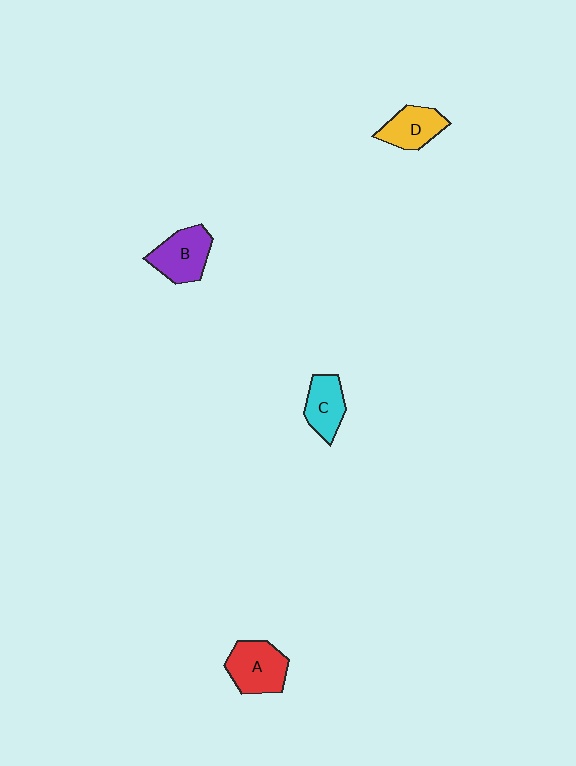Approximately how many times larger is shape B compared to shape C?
Approximately 1.2 times.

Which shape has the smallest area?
Shape C (cyan).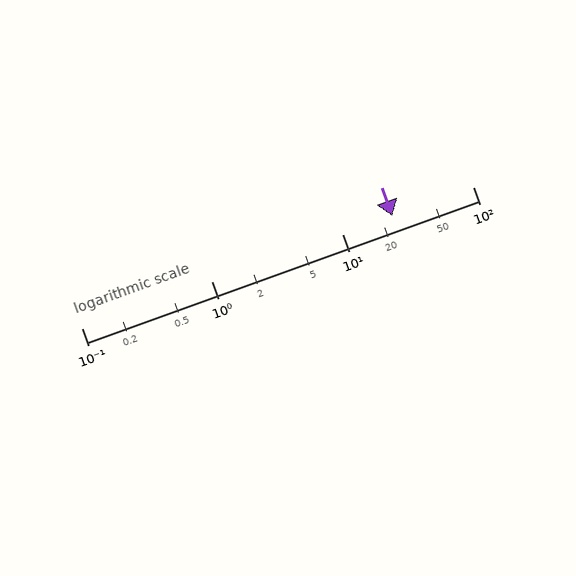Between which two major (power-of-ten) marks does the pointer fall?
The pointer is between 10 and 100.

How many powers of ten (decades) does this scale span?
The scale spans 3 decades, from 0.1 to 100.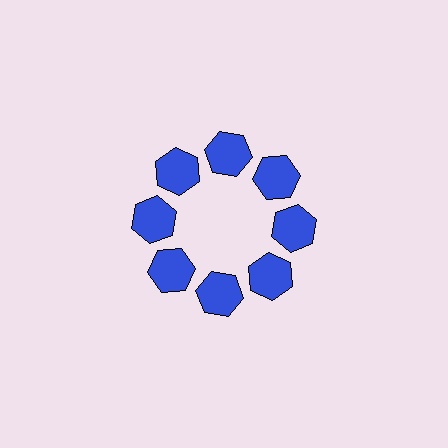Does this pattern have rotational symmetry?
Yes, this pattern has 8-fold rotational symmetry. It looks the same after rotating 45 degrees around the center.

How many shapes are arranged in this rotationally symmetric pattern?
There are 8 shapes, arranged in 8 groups of 1.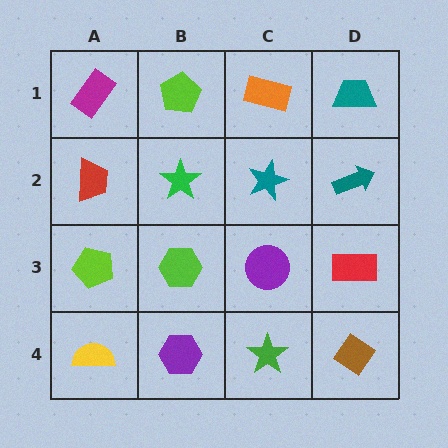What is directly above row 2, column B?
A lime pentagon.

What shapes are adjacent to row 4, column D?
A red rectangle (row 3, column D), a green star (row 4, column C).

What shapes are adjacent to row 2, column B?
A lime pentagon (row 1, column B), a lime hexagon (row 3, column B), a red trapezoid (row 2, column A), a teal star (row 2, column C).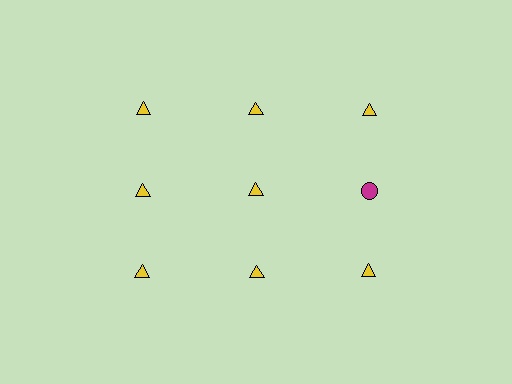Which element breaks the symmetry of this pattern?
The magenta circle in the second row, center column breaks the symmetry. All other shapes are yellow triangles.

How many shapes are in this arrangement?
There are 9 shapes arranged in a grid pattern.